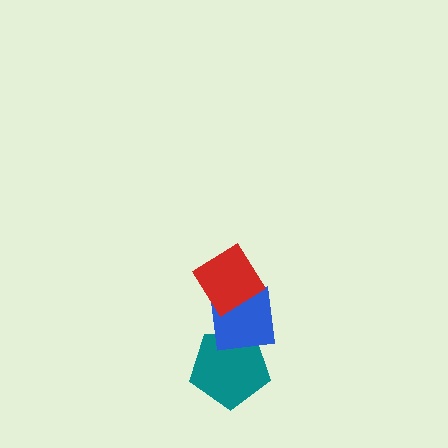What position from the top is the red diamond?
The red diamond is 1st from the top.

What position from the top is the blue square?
The blue square is 2nd from the top.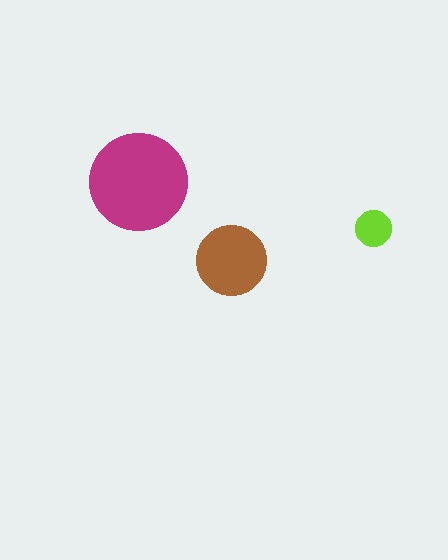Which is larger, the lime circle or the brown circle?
The brown one.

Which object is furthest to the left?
The magenta circle is leftmost.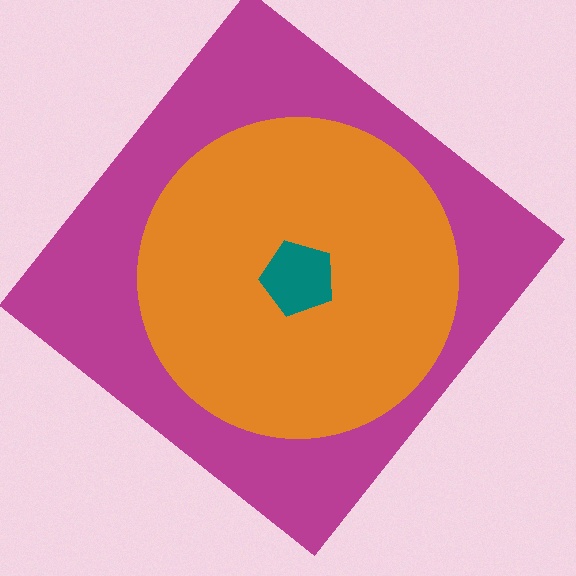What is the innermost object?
The teal pentagon.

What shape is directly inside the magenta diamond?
The orange circle.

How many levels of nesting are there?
3.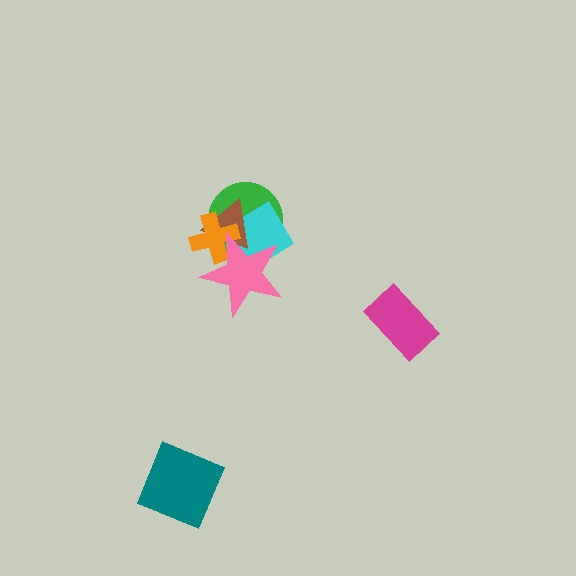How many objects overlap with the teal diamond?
0 objects overlap with the teal diamond.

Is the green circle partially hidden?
Yes, it is partially covered by another shape.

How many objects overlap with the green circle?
4 objects overlap with the green circle.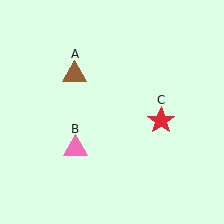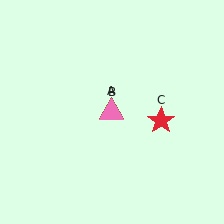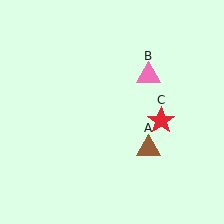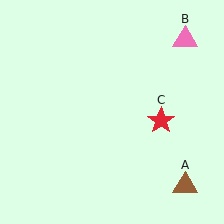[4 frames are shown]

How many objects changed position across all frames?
2 objects changed position: brown triangle (object A), pink triangle (object B).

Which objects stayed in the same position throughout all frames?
Red star (object C) remained stationary.